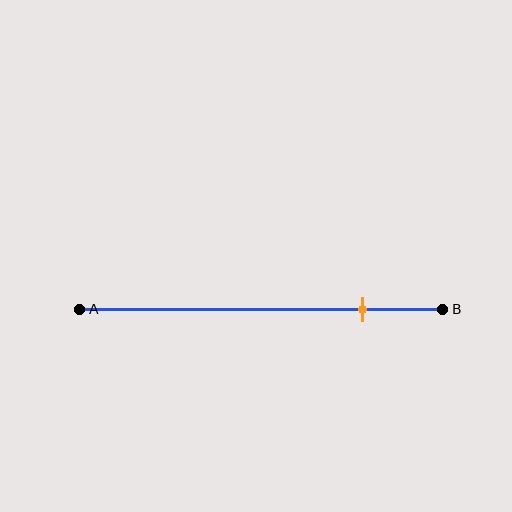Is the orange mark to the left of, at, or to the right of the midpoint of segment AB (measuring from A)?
The orange mark is to the right of the midpoint of segment AB.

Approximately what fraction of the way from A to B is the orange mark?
The orange mark is approximately 80% of the way from A to B.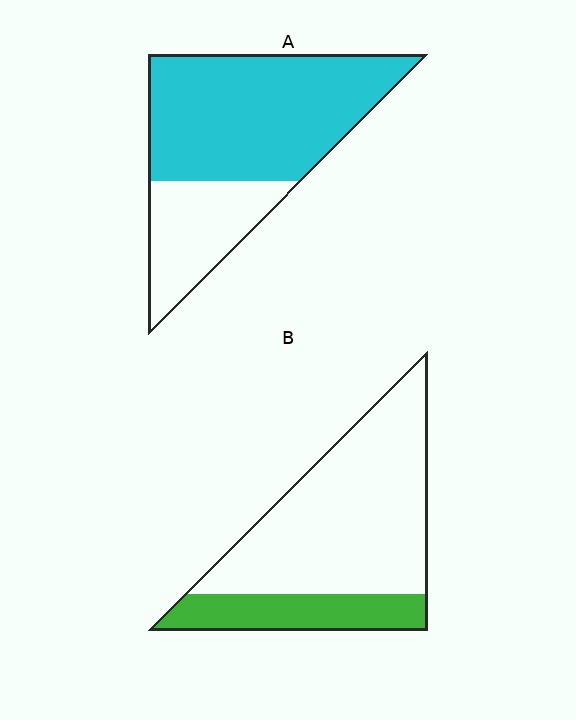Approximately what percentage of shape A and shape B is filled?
A is approximately 70% and B is approximately 25%.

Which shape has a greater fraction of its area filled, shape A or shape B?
Shape A.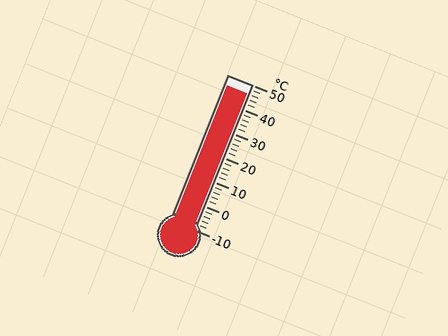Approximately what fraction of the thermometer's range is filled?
The thermometer is filled to approximately 95% of its range.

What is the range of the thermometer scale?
The thermometer scale ranges from -10°C to 50°C.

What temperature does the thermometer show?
The thermometer shows approximately 46°C.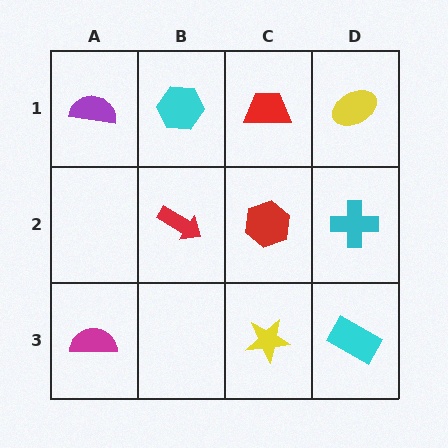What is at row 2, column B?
A red arrow.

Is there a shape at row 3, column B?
No, that cell is empty.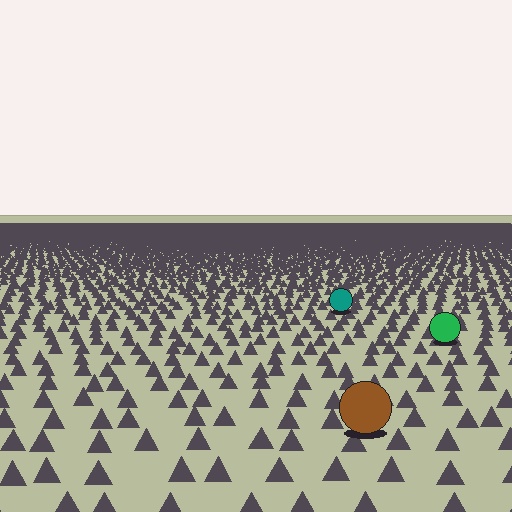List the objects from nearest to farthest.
From nearest to farthest: the brown circle, the green circle, the teal circle.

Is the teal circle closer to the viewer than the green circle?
No. The green circle is closer — you can tell from the texture gradient: the ground texture is coarser near it.